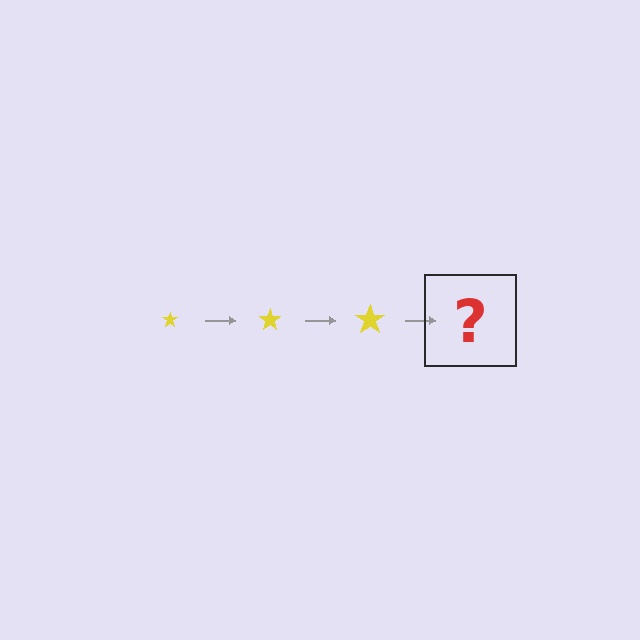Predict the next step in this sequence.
The next step is a yellow star, larger than the previous one.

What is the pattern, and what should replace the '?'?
The pattern is that the star gets progressively larger each step. The '?' should be a yellow star, larger than the previous one.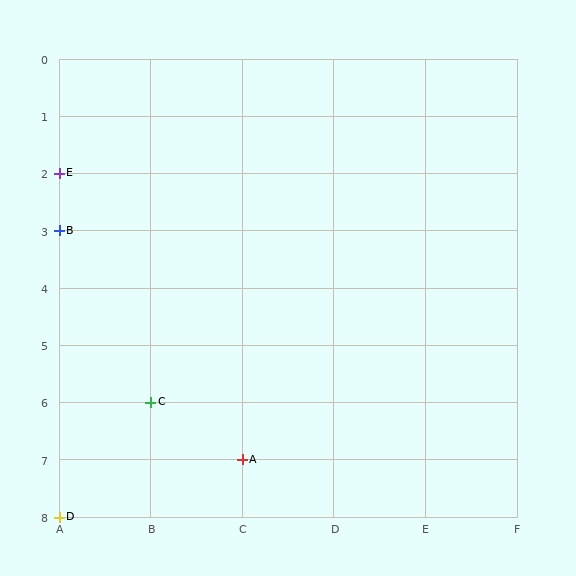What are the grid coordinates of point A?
Point A is at grid coordinates (C, 7).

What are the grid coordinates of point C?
Point C is at grid coordinates (B, 6).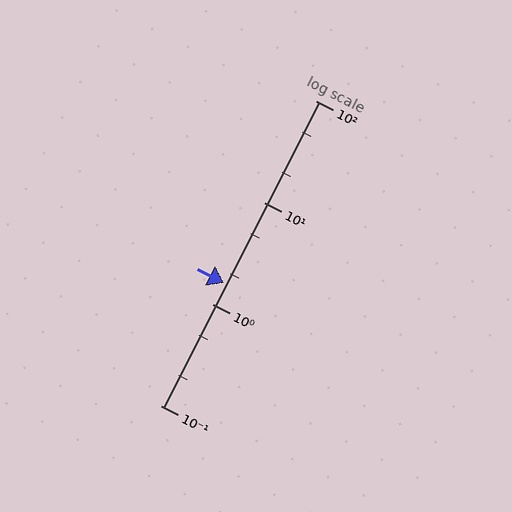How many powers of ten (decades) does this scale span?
The scale spans 3 decades, from 0.1 to 100.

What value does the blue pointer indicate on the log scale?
The pointer indicates approximately 1.6.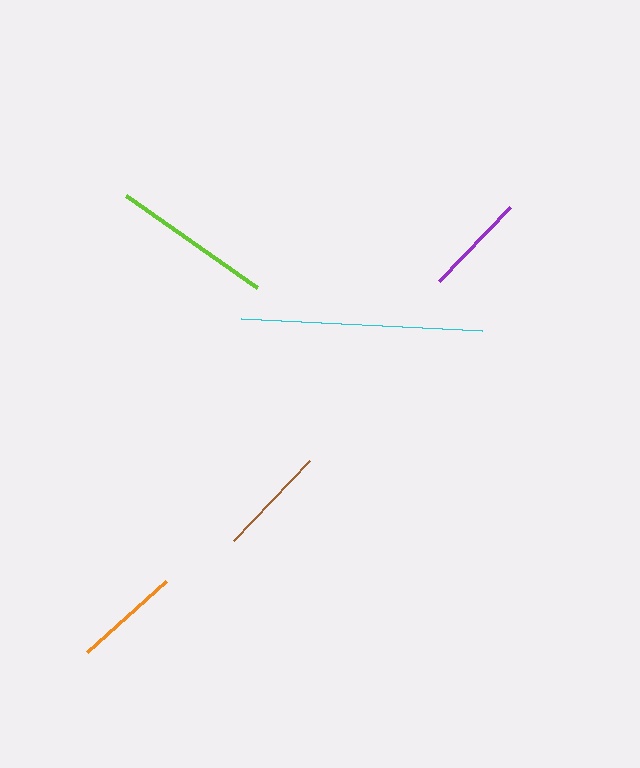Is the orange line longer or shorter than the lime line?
The lime line is longer than the orange line.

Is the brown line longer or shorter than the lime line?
The lime line is longer than the brown line.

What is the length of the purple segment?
The purple segment is approximately 103 pixels long.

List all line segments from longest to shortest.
From longest to shortest: cyan, lime, brown, orange, purple.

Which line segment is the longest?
The cyan line is the longest at approximately 241 pixels.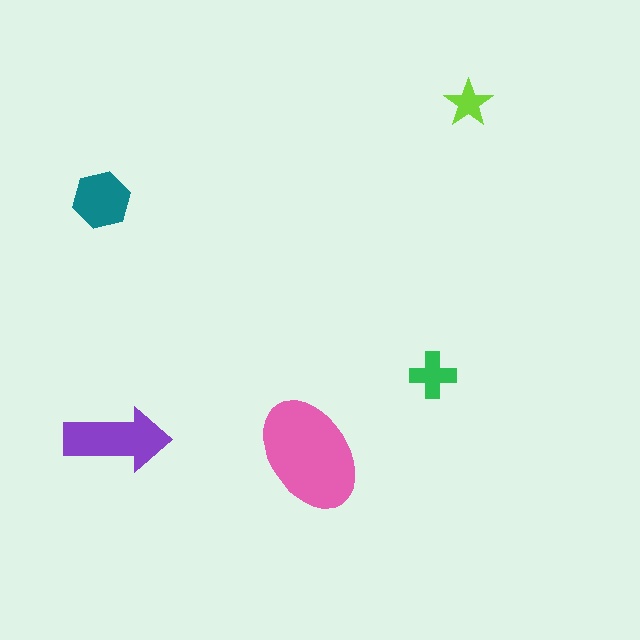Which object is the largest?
The pink ellipse.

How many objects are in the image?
There are 5 objects in the image.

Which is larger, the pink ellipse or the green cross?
The pink ellipse.